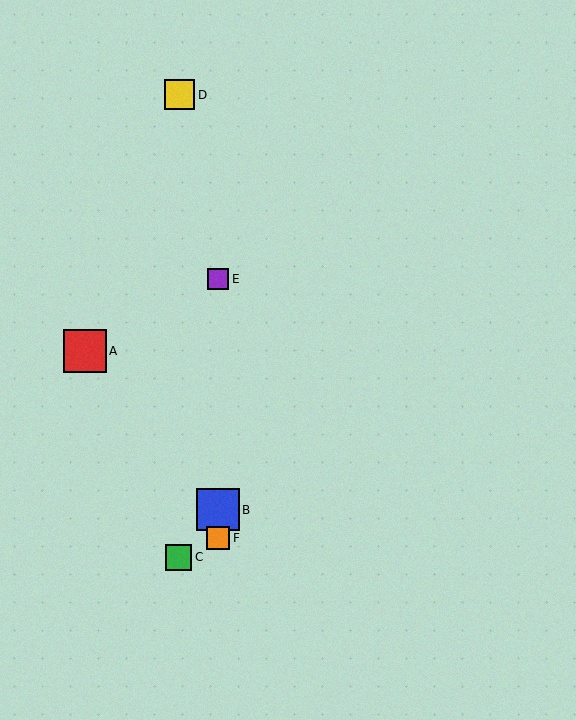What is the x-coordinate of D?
Object D is at x≈180.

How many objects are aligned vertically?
3 objects (B, E, F) are aligned vertically.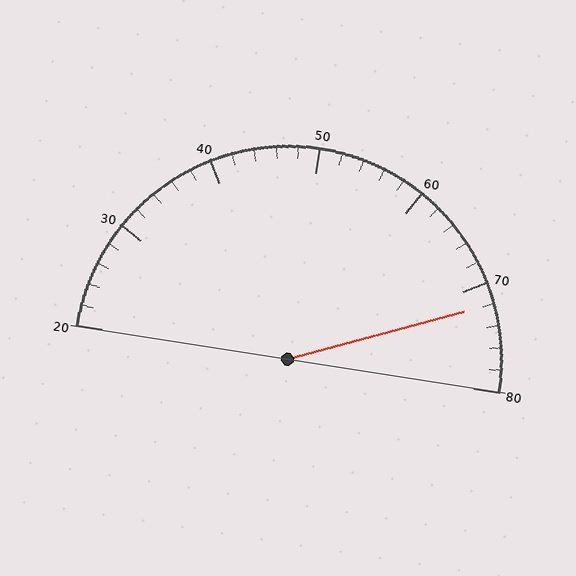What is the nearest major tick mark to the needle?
The nearest major tick mark is 70.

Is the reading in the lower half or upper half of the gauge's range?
The reading is in the upper half of the range (20 to 80).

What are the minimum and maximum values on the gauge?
The gauge ranges from 20 to 80.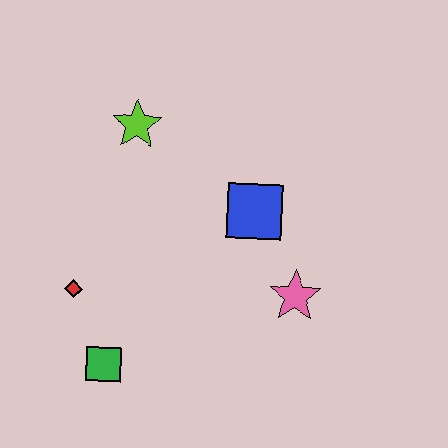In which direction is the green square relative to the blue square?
The green square is below the blue square.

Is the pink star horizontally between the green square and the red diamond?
No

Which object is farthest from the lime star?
The green square is farthest from the lime star.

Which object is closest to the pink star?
The blue square is closest to the pink star.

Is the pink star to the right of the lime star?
Yes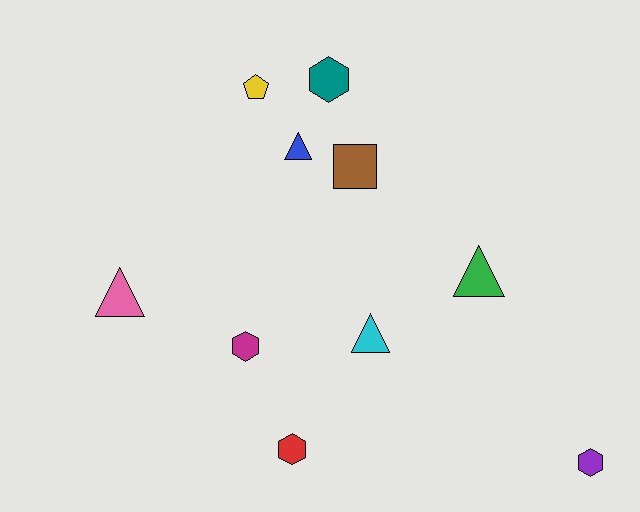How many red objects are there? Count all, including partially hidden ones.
There is 1 red object.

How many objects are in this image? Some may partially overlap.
There are 10 objects.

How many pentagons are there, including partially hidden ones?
There is 1 pentagon.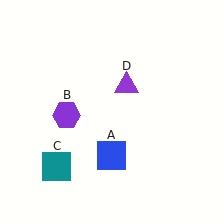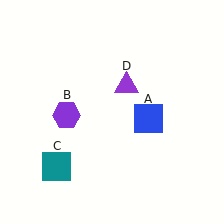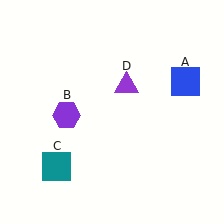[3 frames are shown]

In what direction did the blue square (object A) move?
The blue square (object A) moved up and to the right.